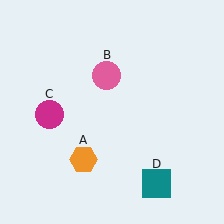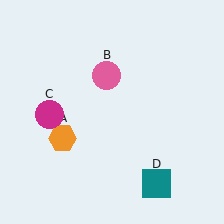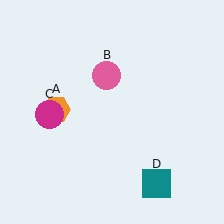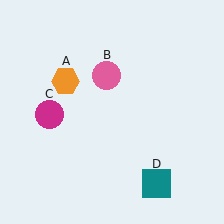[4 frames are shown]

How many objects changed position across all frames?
1 object changed position: orange hexagon (object A).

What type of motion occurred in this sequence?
The orange hexagon (object A) rotated clockwise around the center of the scene.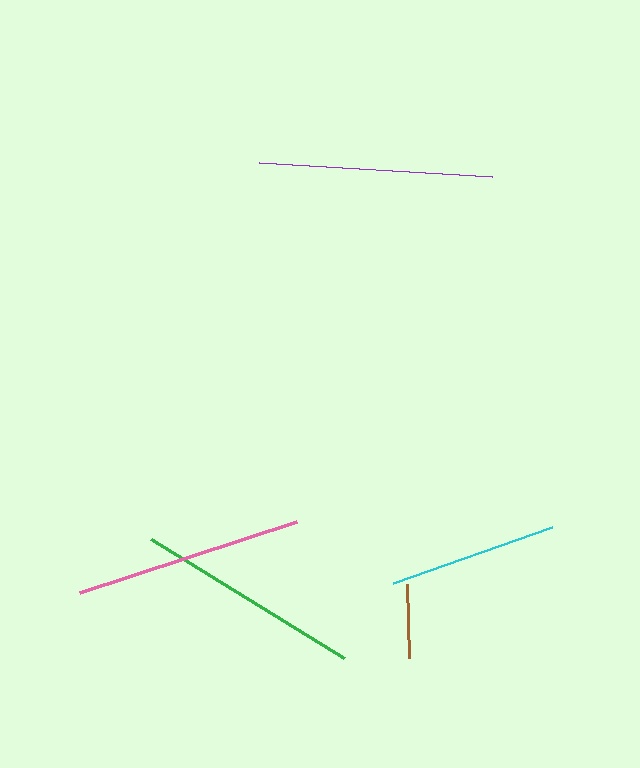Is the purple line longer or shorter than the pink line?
The purple line is longer than the pink line.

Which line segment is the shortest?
The brown line is the shortest at approximately 73 pixels.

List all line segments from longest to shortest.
From longest to shortest: purple, pink, green, cyan, brown.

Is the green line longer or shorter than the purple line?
The purple line is longer than the green line.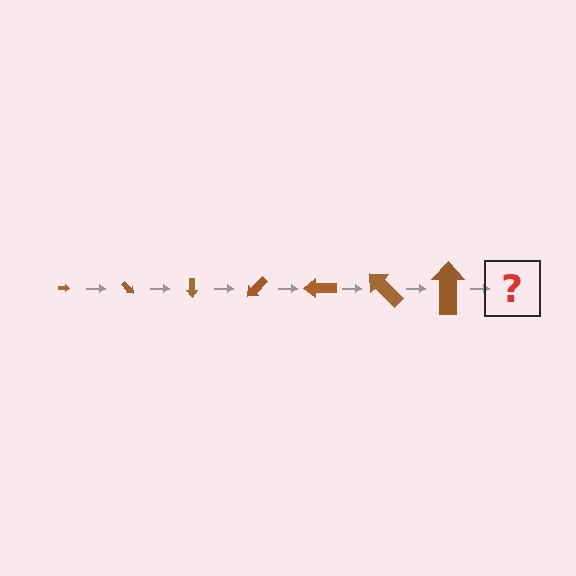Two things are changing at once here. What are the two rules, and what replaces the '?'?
The two rules are that the arrow grows larger each step and it rotates 45 degrees each step. The '?' should be an arrow, larger than the previous one and rotated 315 degrees from the start.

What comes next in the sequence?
The next element should be an arrow, larger than the previous one and rotated 315 degrees from the start.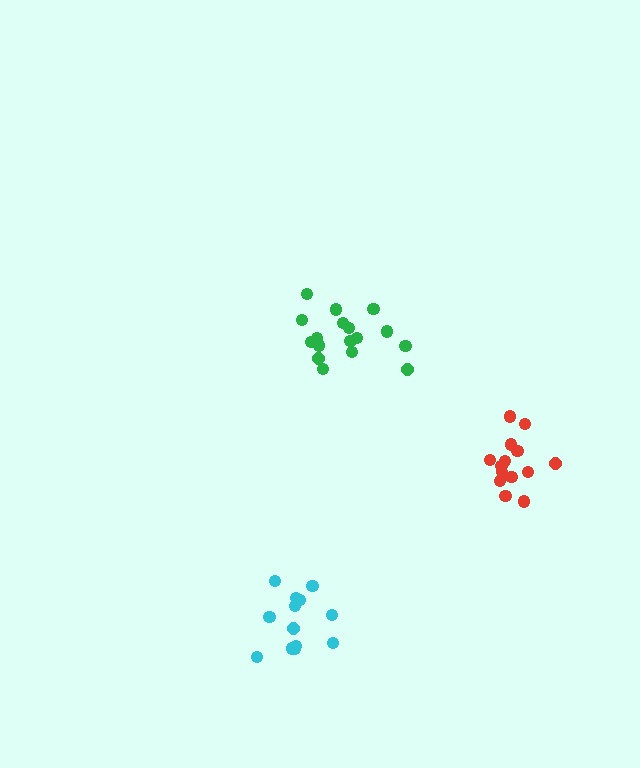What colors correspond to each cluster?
The clusters are colored: green, red, cyan.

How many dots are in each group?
Group 1: 17 dots, Group 2: 14 dots, Group 3: 13 dots (44 total).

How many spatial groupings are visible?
There are 3 spatial groupings.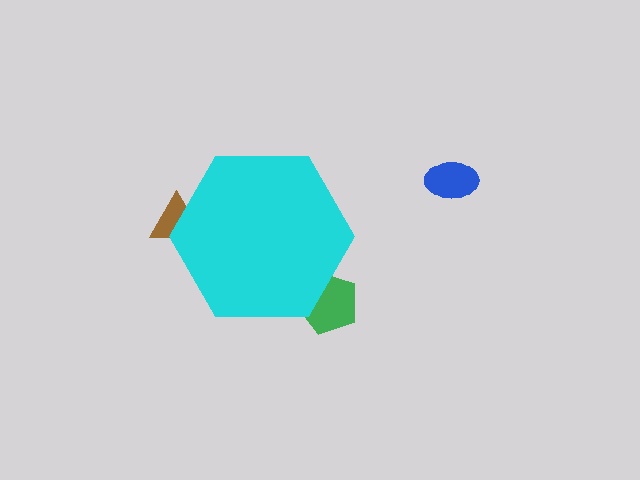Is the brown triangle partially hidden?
Yes, the brown triangle is partially hidden behind the cyan hexagon.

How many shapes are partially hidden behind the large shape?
2 shapes are partially hidden.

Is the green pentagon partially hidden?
Yes, the green pentagon is partially hidden behind the cyan hexagon.